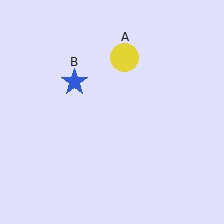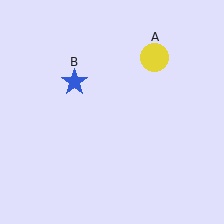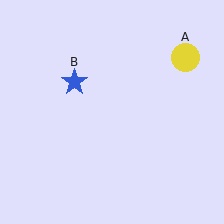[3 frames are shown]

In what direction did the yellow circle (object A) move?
The yellow circle (object A) moved right.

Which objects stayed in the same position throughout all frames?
Blue star (object B) remained stationary.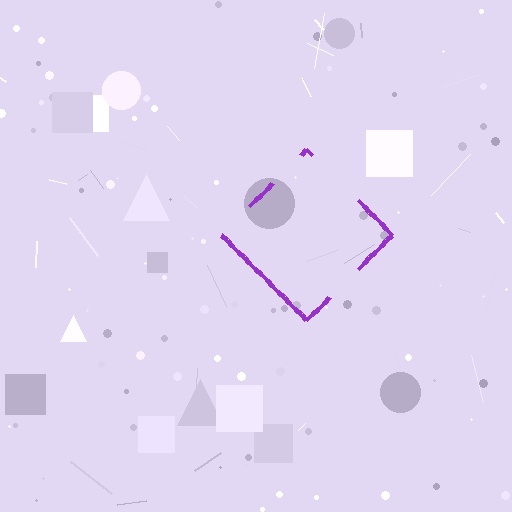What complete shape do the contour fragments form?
The contour fragments form a diamond.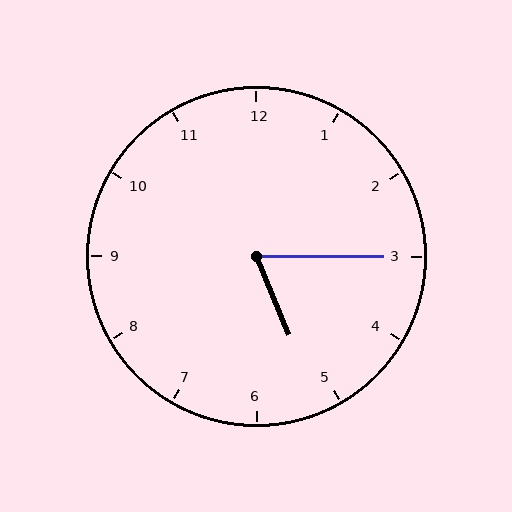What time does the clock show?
5:15.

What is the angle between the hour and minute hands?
Approximately 68 degrees.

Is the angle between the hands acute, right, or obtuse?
It is acute.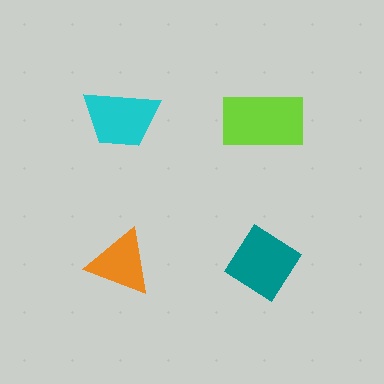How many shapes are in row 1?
2 shapes.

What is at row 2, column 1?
An orange triangle.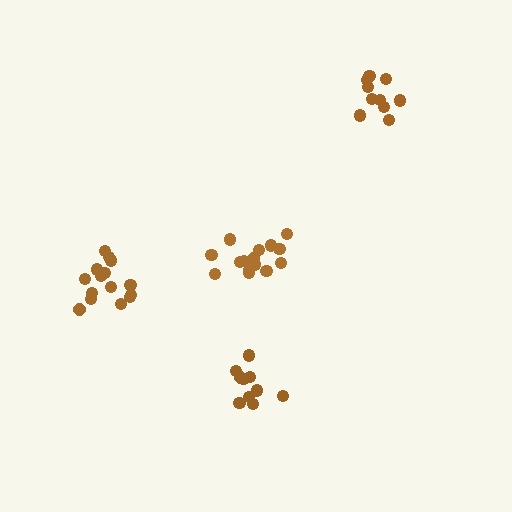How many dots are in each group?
Group 1: 10 dots, Group 2: 15 dots, Group 3: 10 dots, Group 4: 15 dots (50 total).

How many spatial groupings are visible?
There are 4 spatial groupings.